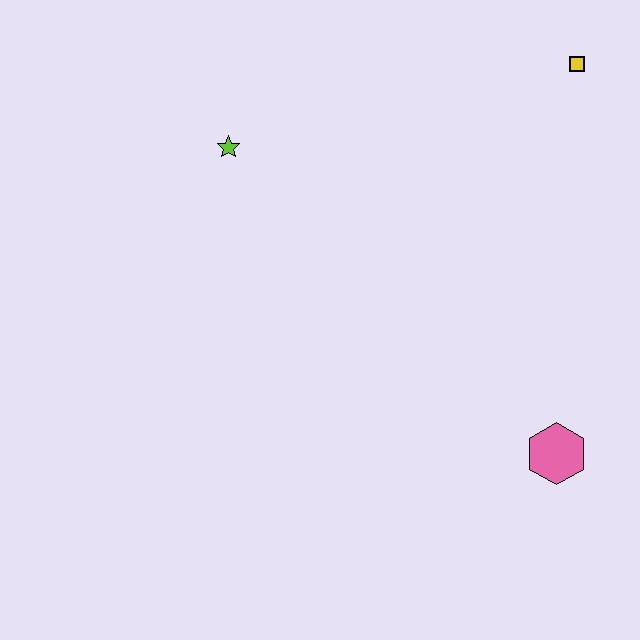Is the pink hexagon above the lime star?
No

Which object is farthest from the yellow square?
The pink hexagon is farthest from the yellow square.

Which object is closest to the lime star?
The yellow square is closest to the lime star.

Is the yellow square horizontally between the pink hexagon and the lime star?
No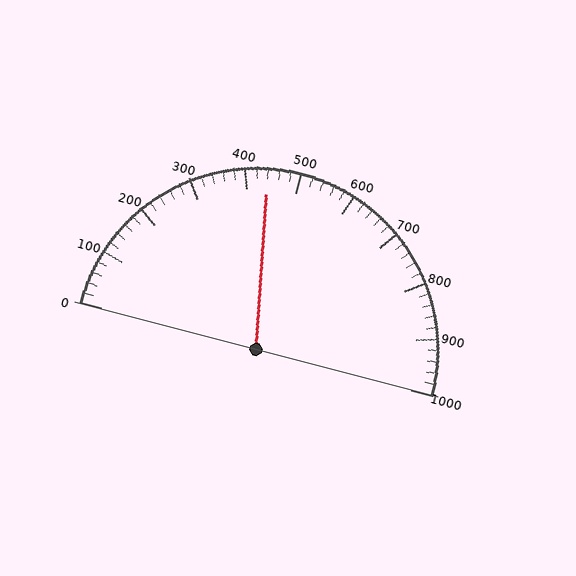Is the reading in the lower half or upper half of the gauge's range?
The reading is in the lower half of the range (0 to 1000).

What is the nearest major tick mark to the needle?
The nearest major tick mark is 400.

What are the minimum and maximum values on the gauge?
The gauge ranges from 0 to 1000.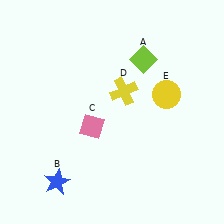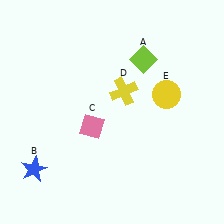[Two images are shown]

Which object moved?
The blue star (B) moved left.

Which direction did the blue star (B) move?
The blue star (B) moved left.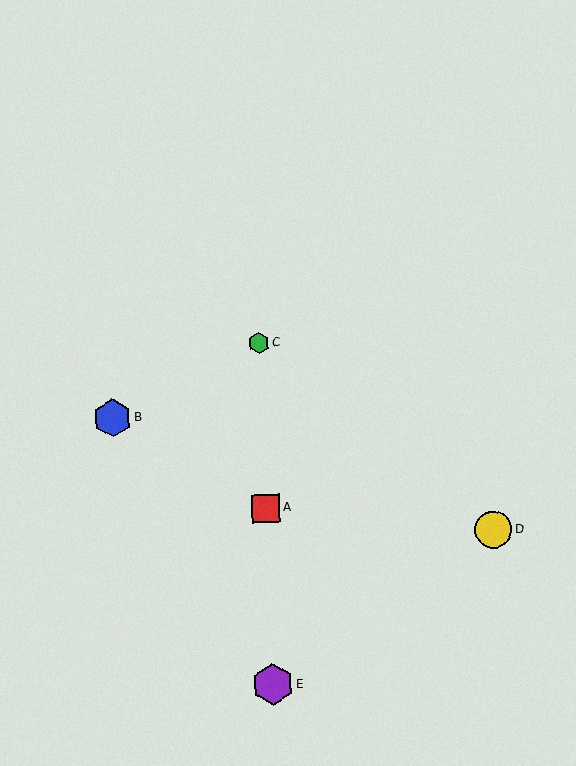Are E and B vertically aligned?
No, E is at x≈273 and B is at x≈113.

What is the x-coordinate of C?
Object C is at x≈259.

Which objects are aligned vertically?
Objects A, C, E are aligned vertically.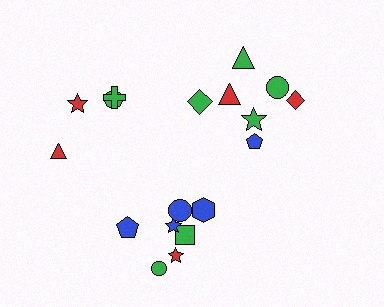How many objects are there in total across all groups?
There are 18 objects.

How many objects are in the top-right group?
There are 7 objects.